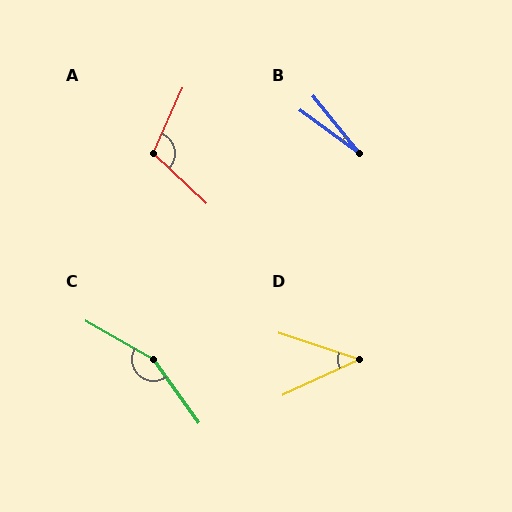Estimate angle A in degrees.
Approximately 109 degrees.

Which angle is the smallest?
B, at approximately 15 degrees.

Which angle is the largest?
C, at approximately 155 degrees.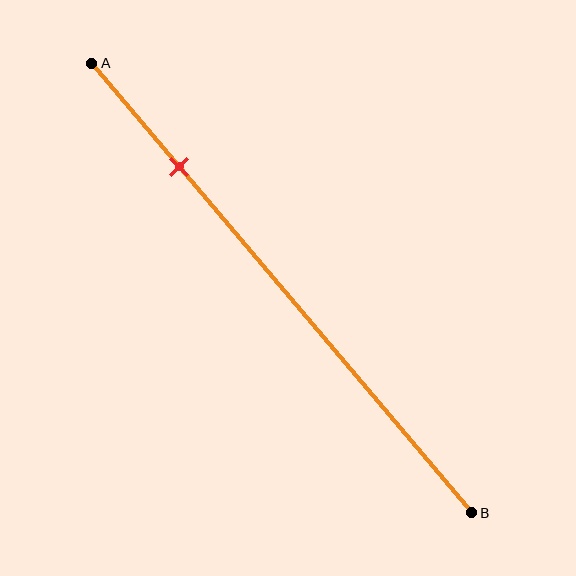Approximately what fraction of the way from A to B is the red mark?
The red mark is approximately 25% of the way from A to B.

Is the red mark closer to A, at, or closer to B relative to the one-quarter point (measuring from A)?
The red mark is approximately at the one-quarter point of segment AB.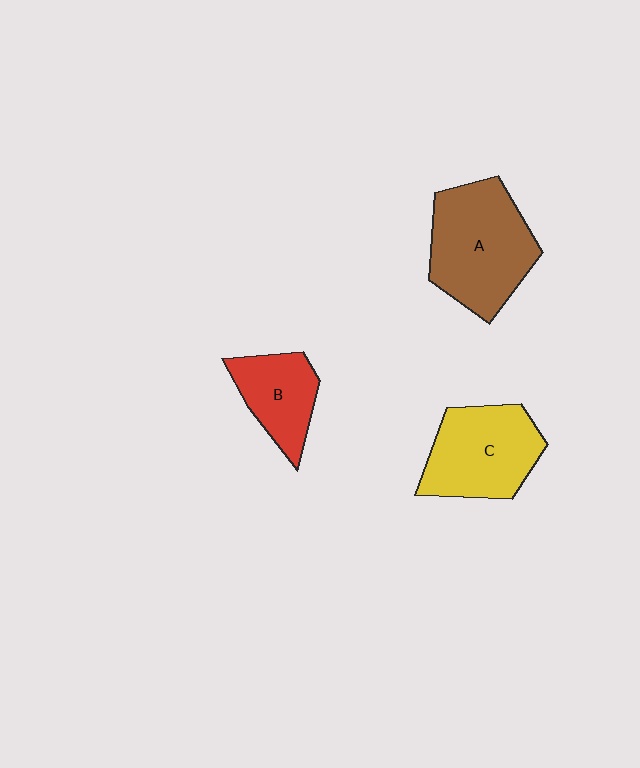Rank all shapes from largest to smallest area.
From largest to smallest: A (brown), C (yellow), B (red).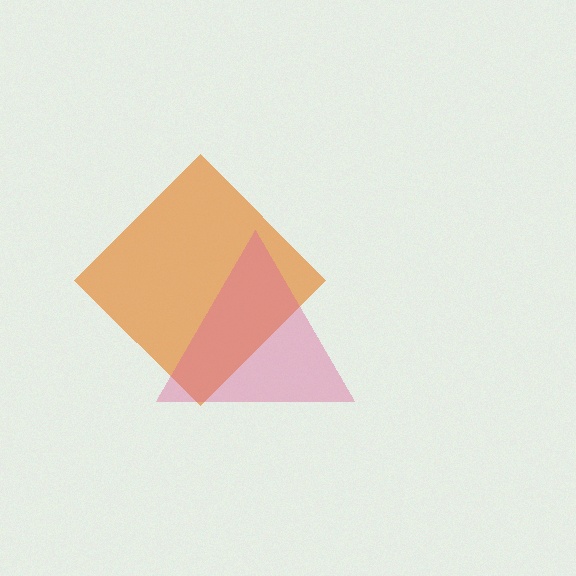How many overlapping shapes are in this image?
There are 2 overlapping shapes in the image.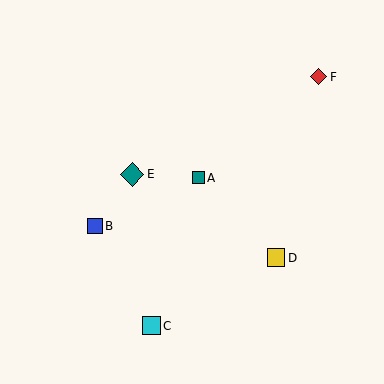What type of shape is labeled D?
Shape D is a yellow square.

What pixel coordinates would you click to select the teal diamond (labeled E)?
Click at (132, 174) to select the teal diamond E.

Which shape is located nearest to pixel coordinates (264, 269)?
The yellow square (labeled D) at (276, 258) is nearest to that location.